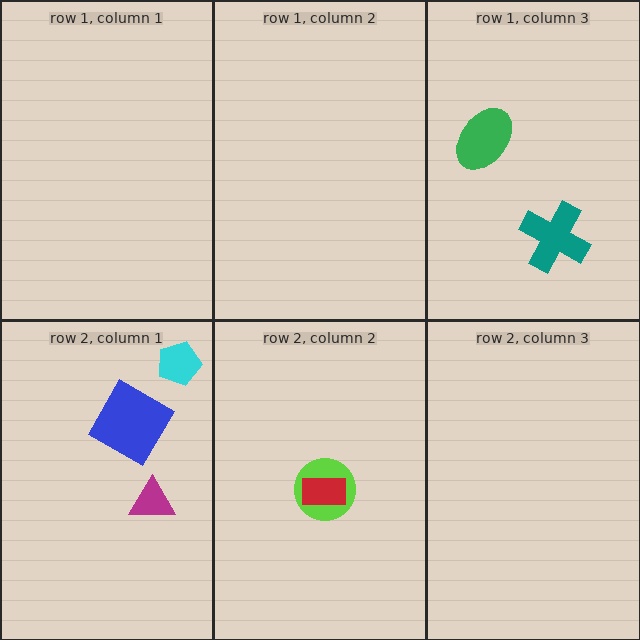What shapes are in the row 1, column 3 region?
The teal cross, the green ellipse.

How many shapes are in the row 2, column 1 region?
3.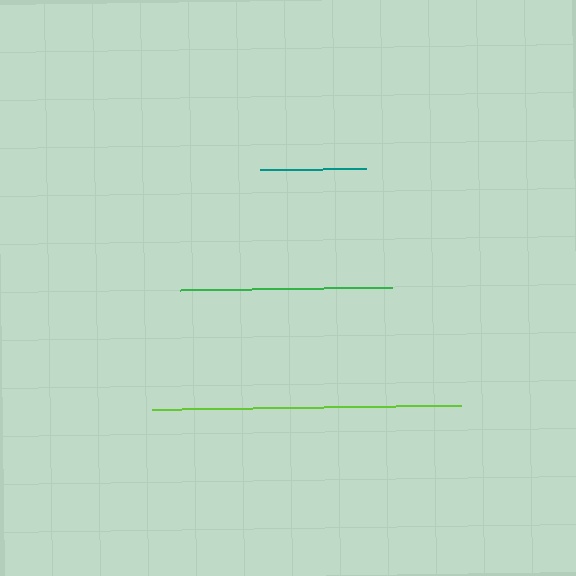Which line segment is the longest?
The lime line is the longest at approximately 309 pixels.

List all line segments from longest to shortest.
From longest to shortest: lime, green, teal.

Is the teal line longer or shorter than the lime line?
The lime line is longer than the teal line.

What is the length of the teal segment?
The teal segment is approximately 105 pixels long.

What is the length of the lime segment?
The lime segment is approximately 309 pixels long.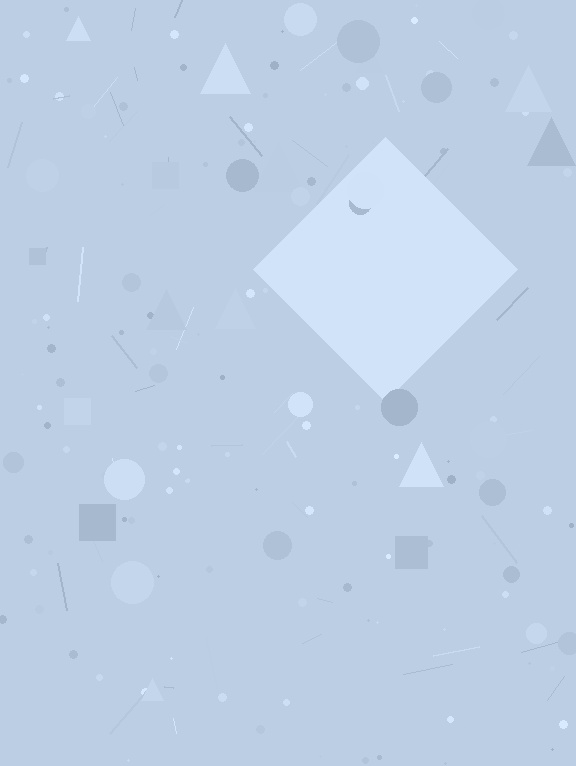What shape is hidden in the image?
A diamond is hidden in the image.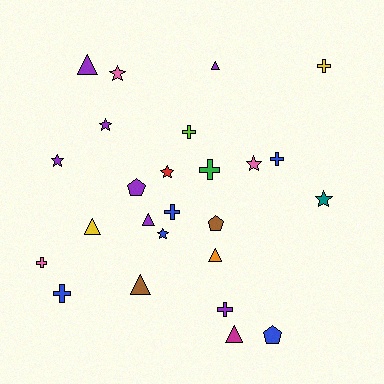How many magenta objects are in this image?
There is 1 magenta object.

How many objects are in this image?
There are 25 objects.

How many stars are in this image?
There are 7 stars.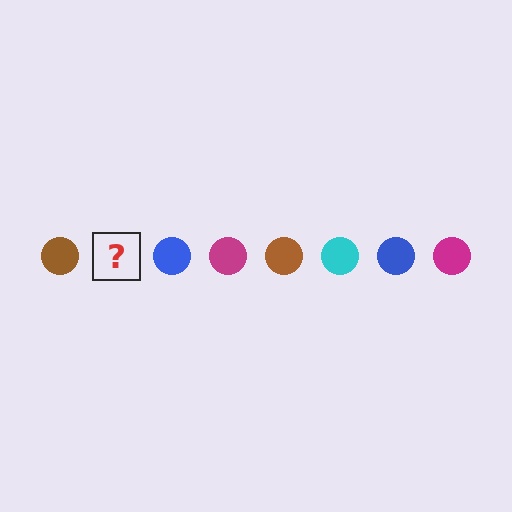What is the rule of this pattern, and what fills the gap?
The rule is that the pattern cycles through brown, cyan, blue, magenta circles. The gap should be filled with a cyan circle.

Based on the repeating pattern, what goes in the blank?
The blank should be a cyan circle.